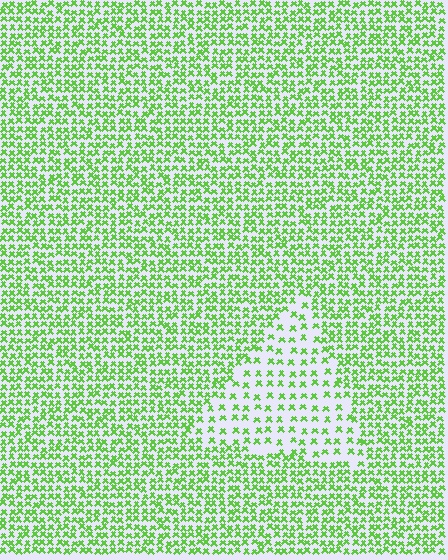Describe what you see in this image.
The image contains small lime elements arranged at two different densities. A triangle-shaped region is visible where the elements are less densely packed than the surrounding area.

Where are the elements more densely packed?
The elements are more densely packed outside the triangle boundary.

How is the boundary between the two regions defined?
The boundary is defined by a change in element density (approximately 2.2x ratio). All elements are the same color, size, and shape.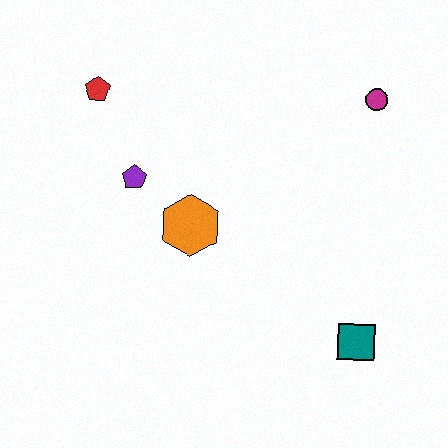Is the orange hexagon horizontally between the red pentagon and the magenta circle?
Yes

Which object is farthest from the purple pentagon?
The teal square is farthest from the purple pentagon.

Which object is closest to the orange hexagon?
The purple pentagon is closest to the orange hexagon.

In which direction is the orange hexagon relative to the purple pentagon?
The orange hexagon is to the right of the purple pentagon.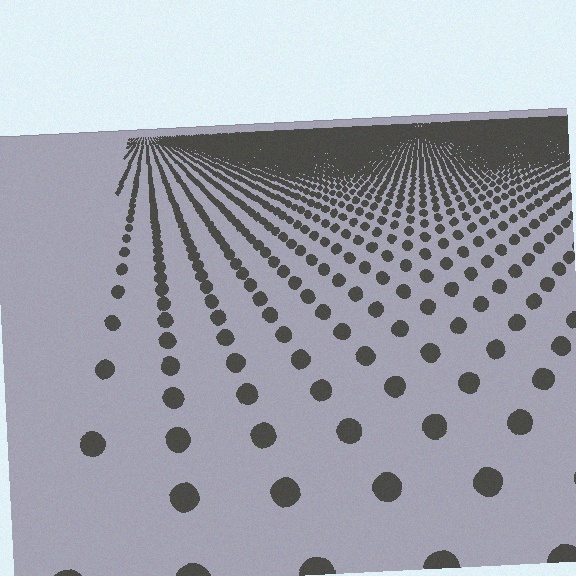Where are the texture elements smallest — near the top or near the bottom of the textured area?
Near the top.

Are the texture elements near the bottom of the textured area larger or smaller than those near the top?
Larger. Near the bottom, elements are closer to the viewer and appear at a bigger on-screen size.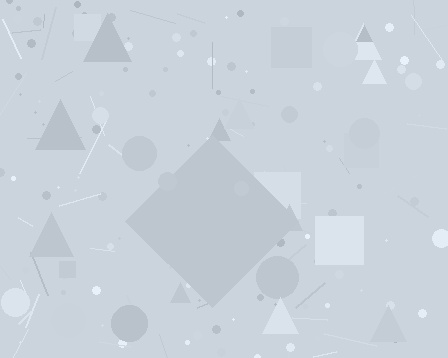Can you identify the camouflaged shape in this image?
The camouflaged shape is a diamond.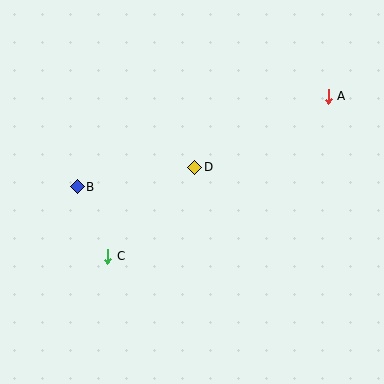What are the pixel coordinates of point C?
Point C is at (108, 256).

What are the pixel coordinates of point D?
Point D is at (195, 167).